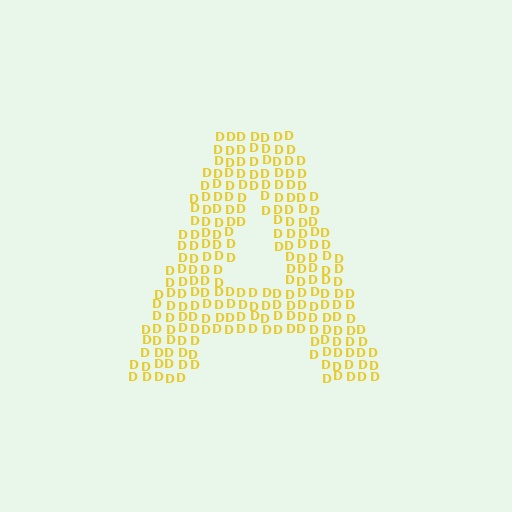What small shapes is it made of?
It is made of small letter D's.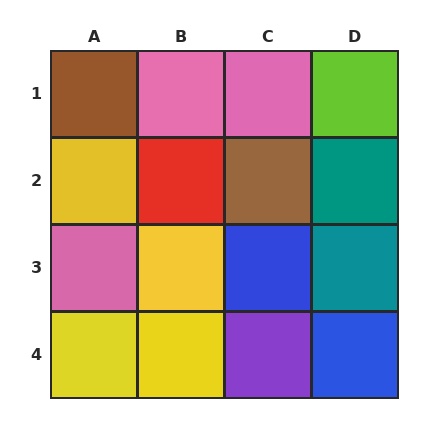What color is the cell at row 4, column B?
Yellow.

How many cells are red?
1 cell is red.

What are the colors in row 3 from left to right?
Pink, yellow, blue, teal.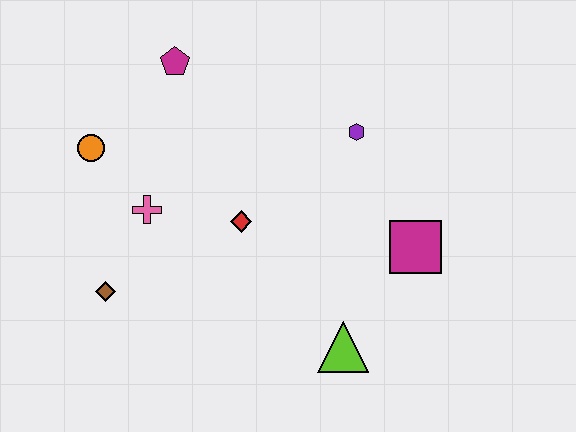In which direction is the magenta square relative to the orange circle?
The magenta square is to the right of the orange circle.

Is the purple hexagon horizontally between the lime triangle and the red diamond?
No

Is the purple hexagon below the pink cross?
No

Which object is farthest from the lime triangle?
The magenta pentagon is farthest from the lime triangle.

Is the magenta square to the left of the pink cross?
No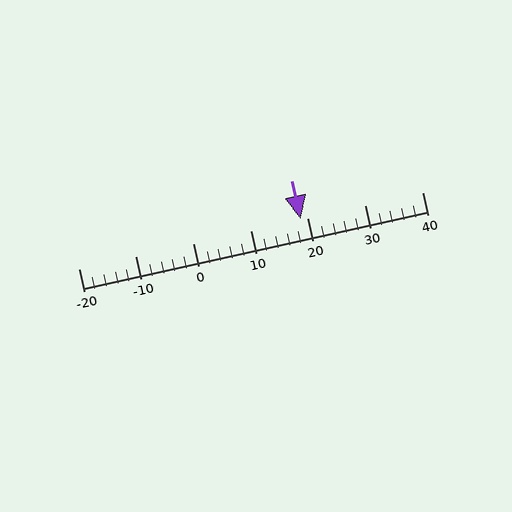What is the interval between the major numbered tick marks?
The major tick marks are spaced 10 units apart.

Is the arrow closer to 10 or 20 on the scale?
The arrow is closer to 20.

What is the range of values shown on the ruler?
The ruler shows values from -20 to 40.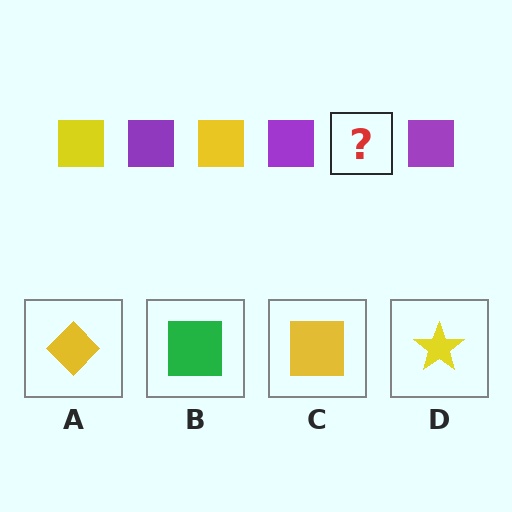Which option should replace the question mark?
Option C.